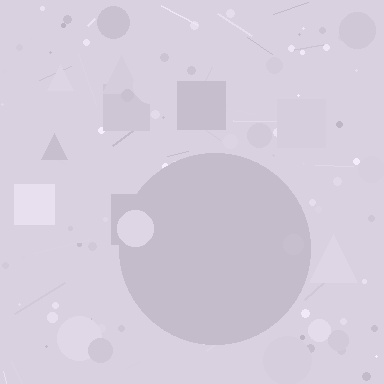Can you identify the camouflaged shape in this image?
The camouflaged shape is a circle.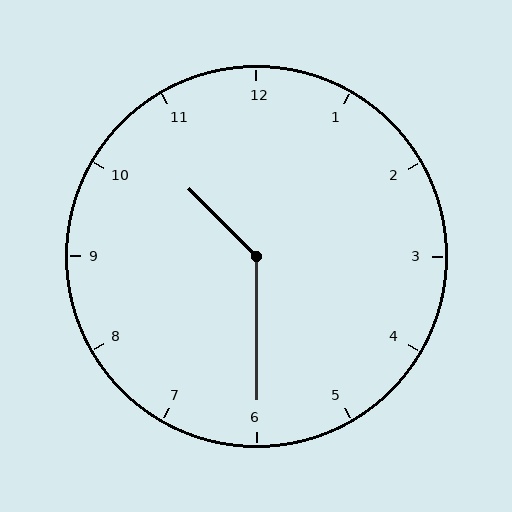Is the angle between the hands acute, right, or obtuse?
It is obtuse.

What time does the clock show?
10:30.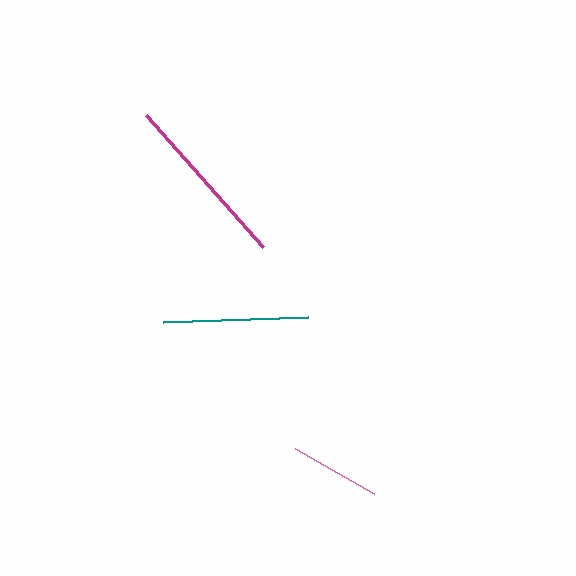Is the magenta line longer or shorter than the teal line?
The magenta line is longer than the teal line.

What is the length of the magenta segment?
The magenta segment is approximately 175 pixels long.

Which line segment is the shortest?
The pink line is the shortest at approximately 90 pixels.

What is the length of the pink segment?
The pink segment is approximately 90 pixels long.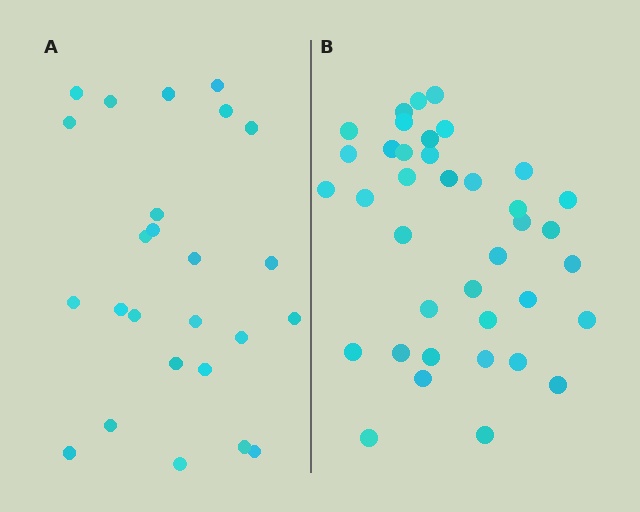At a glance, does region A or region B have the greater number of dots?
Region B (the right region) has more dots.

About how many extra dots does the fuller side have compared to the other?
Region B has approximately 15 more dots than region A.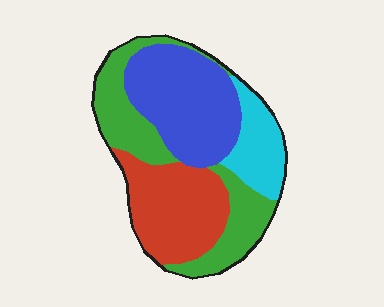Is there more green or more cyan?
Green.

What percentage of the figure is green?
Green covers about 30% of the figure.